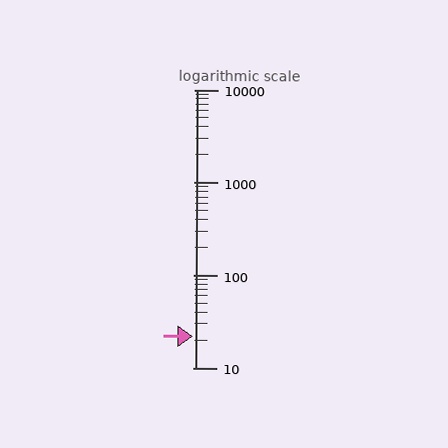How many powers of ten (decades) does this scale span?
The scale spans 3 decades, from 10 to 10000.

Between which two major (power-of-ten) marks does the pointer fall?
The pointer is between 10 and 100.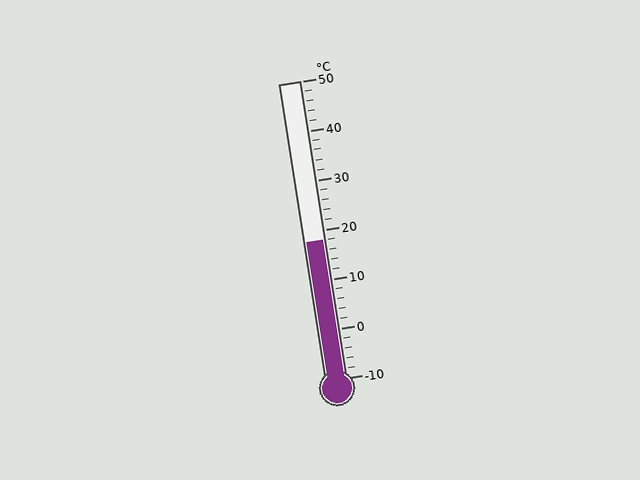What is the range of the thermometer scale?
The thermometer scale ranges from -10°C to 50°C.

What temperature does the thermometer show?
The thermometer shows approximately 18°C.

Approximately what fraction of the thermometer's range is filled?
The thermometer is filled to approximately 45% of its range.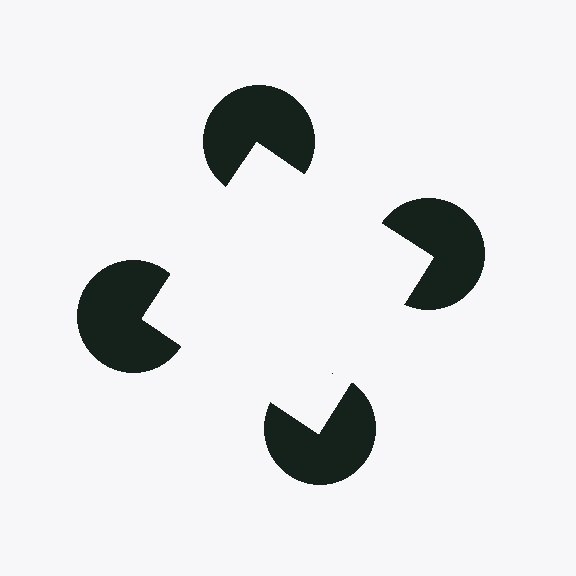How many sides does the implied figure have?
4 sides.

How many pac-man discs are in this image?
There are 4 — one at each vertex of the illusory square.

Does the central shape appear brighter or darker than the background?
It typically appears slightly brighter than the background, even though no actual brightness change is drawn.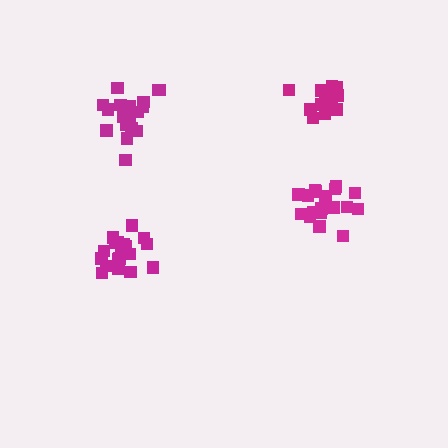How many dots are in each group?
Group 1: 19 dots, Group 2: 18 dots, Group 3: 19 dots, Group 4: 13 dots (69 total).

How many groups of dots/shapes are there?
There are 4 groups.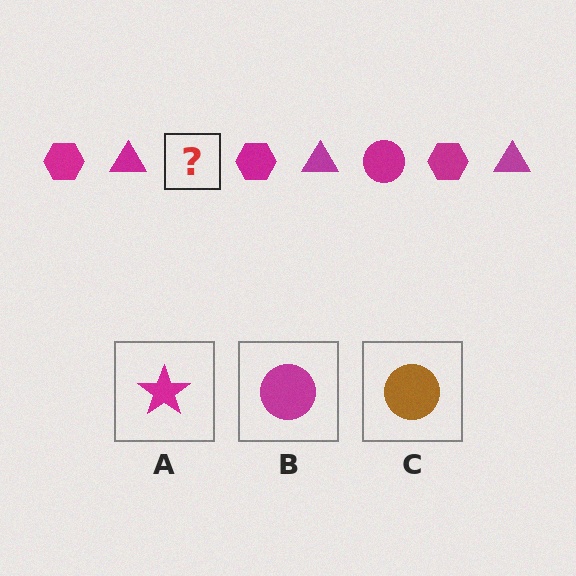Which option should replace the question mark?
Option B.